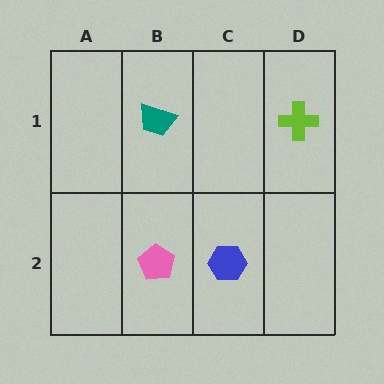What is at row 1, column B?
A teal trapezoid.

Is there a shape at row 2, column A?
No, that cell is empty.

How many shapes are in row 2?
2 shapes.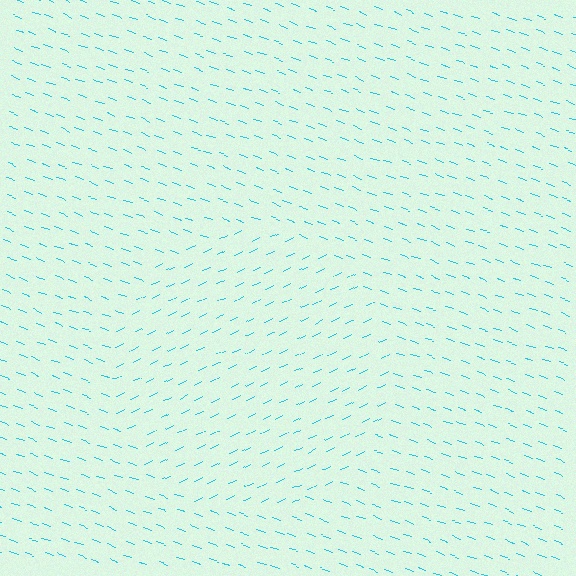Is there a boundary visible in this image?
Yes, there is a texture boundary formed by a change in line orientation.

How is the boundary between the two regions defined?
The boundary is defined purely by a change in line orientation (approximately 45 degrees difference). All lines are the same color and thickness.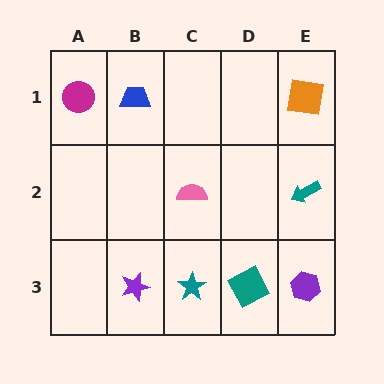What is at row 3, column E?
A purple hexagon.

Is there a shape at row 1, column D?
No, that cell is empty.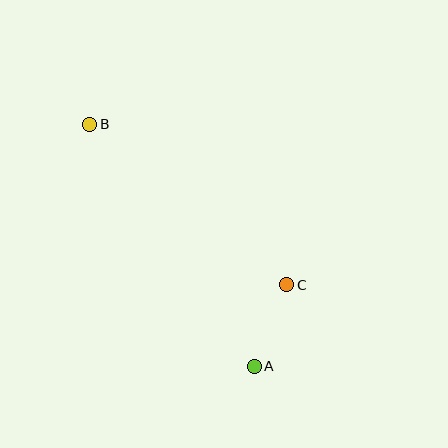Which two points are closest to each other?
Points A and C are closest to each other.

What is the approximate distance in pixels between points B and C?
The distance between B and C is approximately 254 pixels.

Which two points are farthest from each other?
Points A and B are farthest from each other.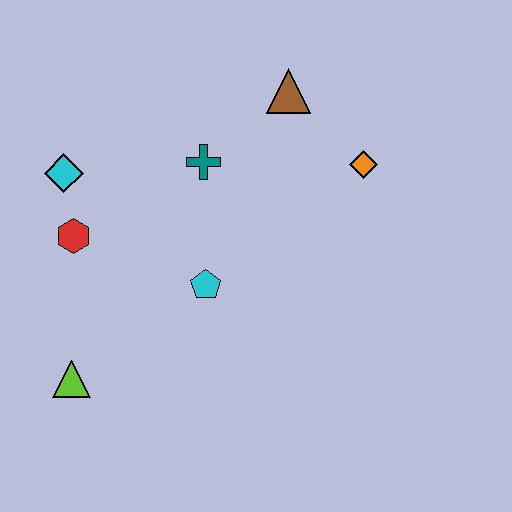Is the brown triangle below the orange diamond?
No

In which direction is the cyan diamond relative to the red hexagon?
The cyan diamond is above the red hexagon.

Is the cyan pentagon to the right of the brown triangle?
No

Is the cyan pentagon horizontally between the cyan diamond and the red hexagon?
No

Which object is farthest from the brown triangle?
The lime triangle is farthest from the brown triangle.